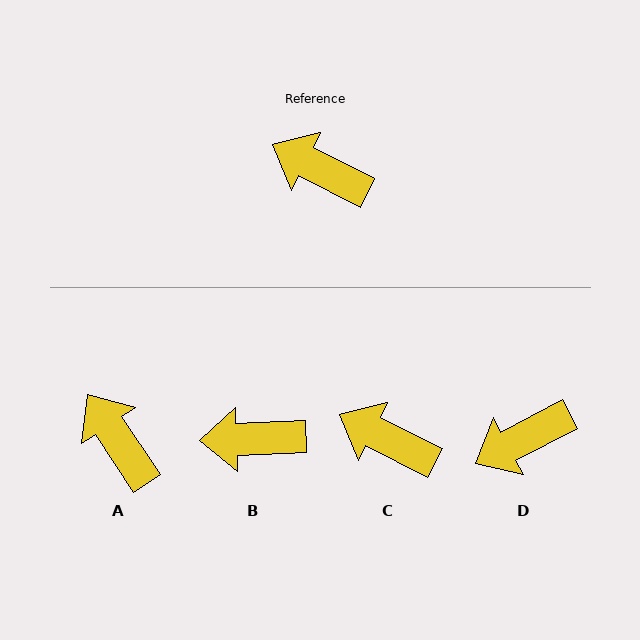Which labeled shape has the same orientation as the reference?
C.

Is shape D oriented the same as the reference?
No, it is off by about 55 degrees.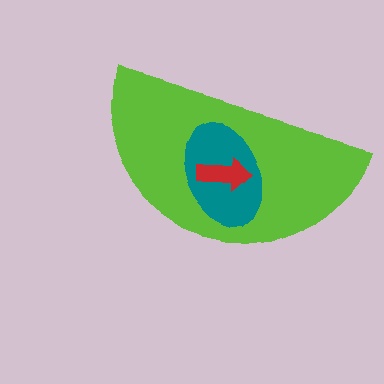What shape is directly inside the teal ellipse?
The red arrow.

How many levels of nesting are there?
3.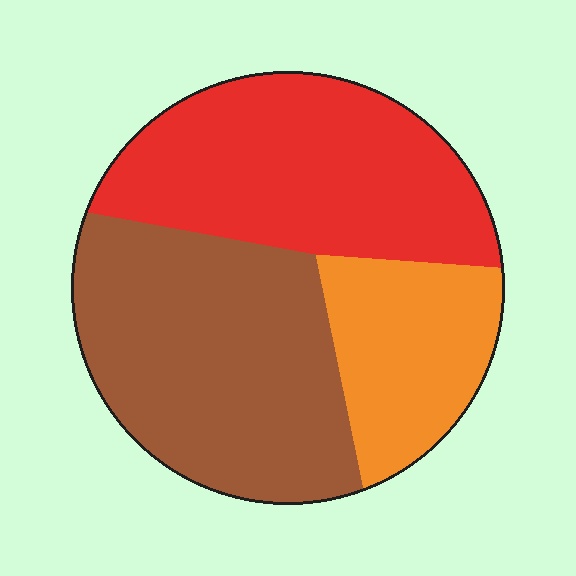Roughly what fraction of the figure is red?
Red covers around 40% of the figure.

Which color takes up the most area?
Brown, at roughly 40%.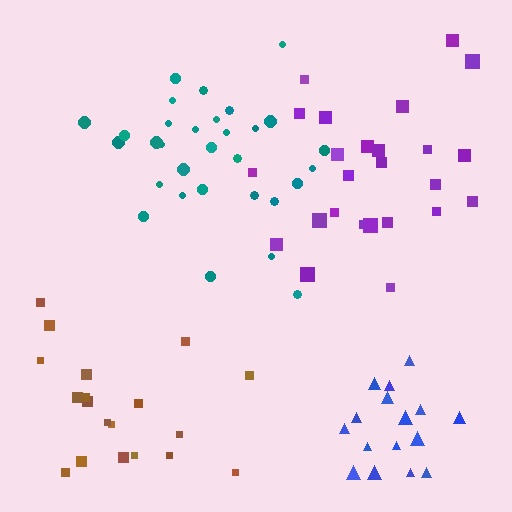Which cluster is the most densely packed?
Blue.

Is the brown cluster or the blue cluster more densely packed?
Blue.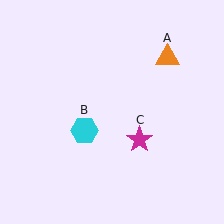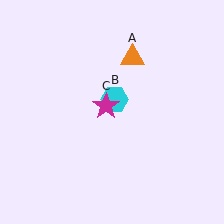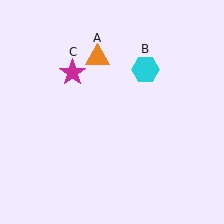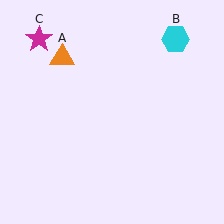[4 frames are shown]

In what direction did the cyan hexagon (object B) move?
The cyan hexagon (object B) moved up and to the right.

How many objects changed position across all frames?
3 objects changed position: orange triangle (object A), cyan hexagon (object B), magenta star (object C).